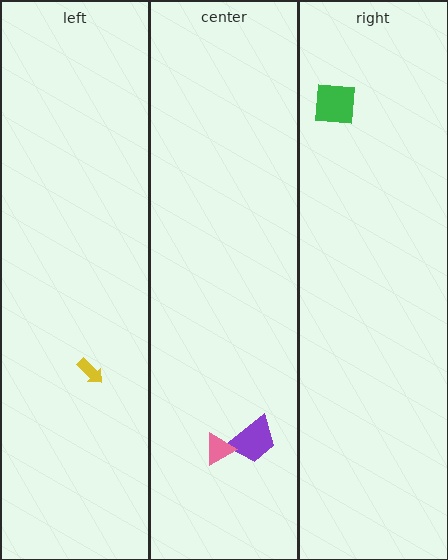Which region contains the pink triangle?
The center region.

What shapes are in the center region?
The purple trapezoid, the pink triangle.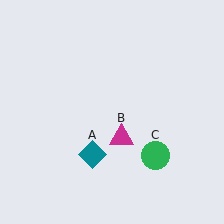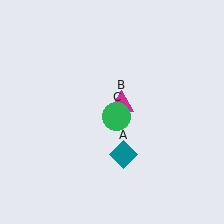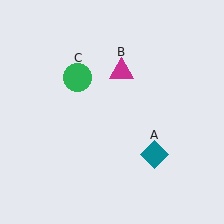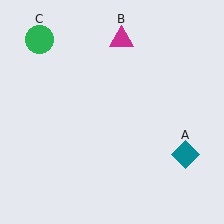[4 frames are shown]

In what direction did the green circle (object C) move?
The green circle (object C) moved up and to the left.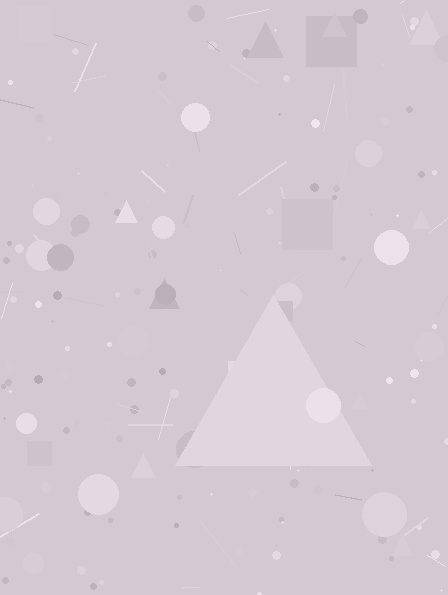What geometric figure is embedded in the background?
A triangle is embedded in the background.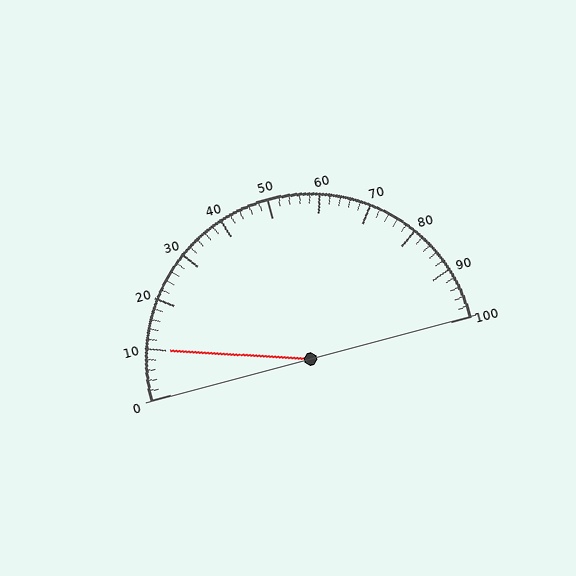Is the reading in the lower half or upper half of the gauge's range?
The reading is in the lower half of the range (0 to 100).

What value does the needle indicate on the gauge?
The needle indicates approximately 10.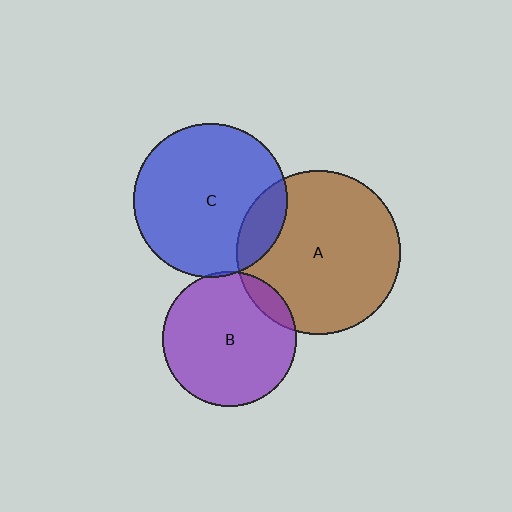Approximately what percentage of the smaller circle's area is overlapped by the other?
Approximately 5%.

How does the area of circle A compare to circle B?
Approximately 1.5 times.